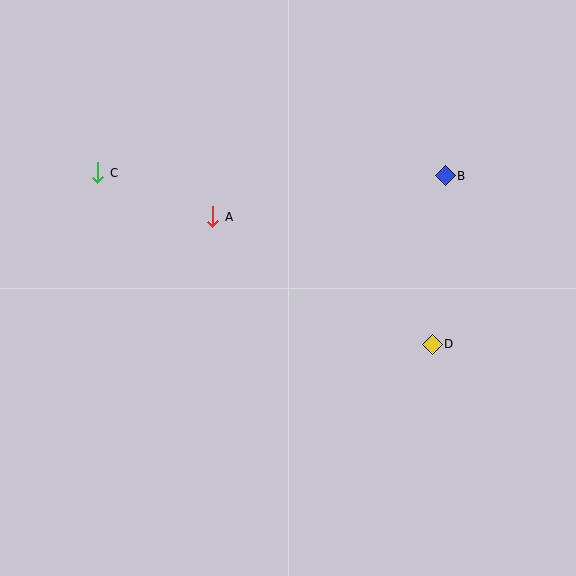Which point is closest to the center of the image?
Point A at (213, 217) is closest to the center.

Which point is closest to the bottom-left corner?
Point C is closest to the bottom-left corner.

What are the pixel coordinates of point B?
Point B is at (445, 176).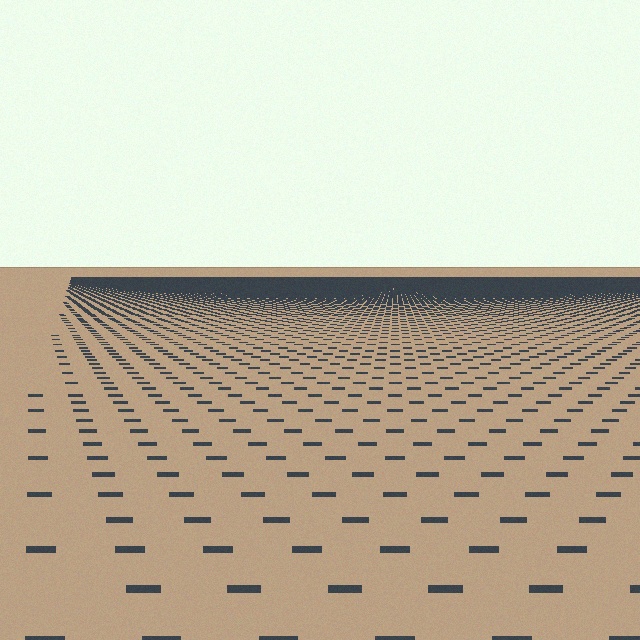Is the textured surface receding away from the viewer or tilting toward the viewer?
The surface is receding away from the viewer. Texture elements get smaller and denser toward the top.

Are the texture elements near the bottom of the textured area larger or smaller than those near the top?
Larger. Near the bottom, elements are closer to the viewer and appear at a bigger on-screen size.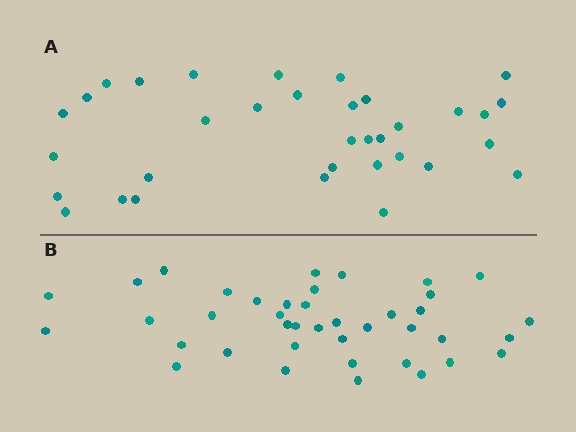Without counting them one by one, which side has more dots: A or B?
Region B (the bottom region) has more dots.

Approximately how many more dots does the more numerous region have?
Region B has about 6 more dots than region A.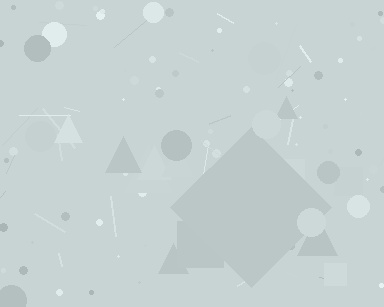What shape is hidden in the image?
A diamond is hidden in the image.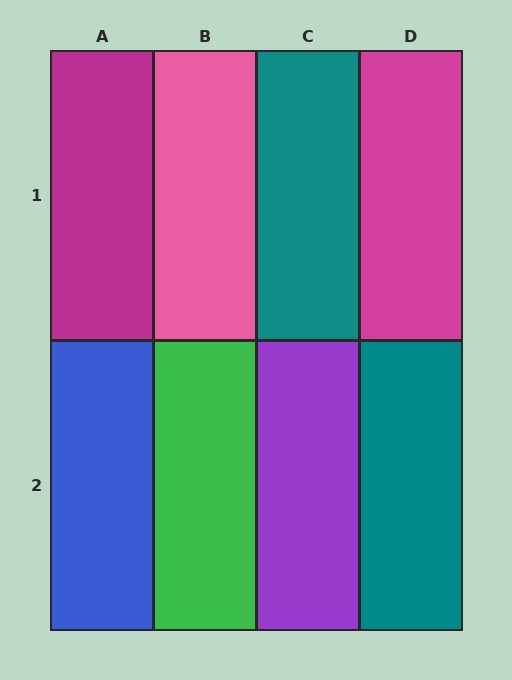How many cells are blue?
1 cell is blue.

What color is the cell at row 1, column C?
Teal.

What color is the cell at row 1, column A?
Magenta.